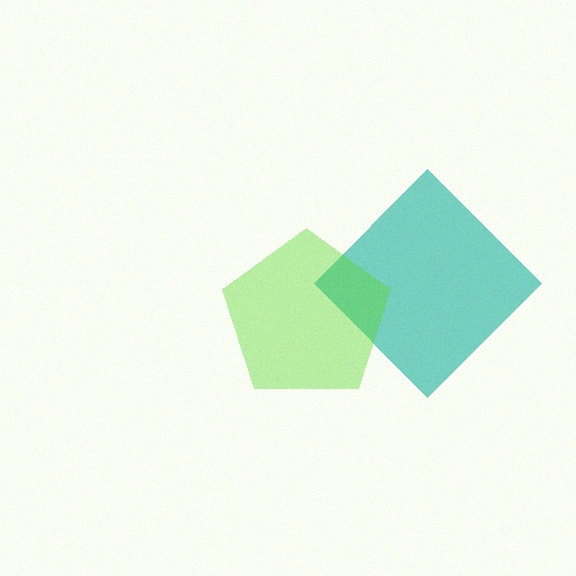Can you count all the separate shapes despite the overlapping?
Yes, there are 2 separate shapes.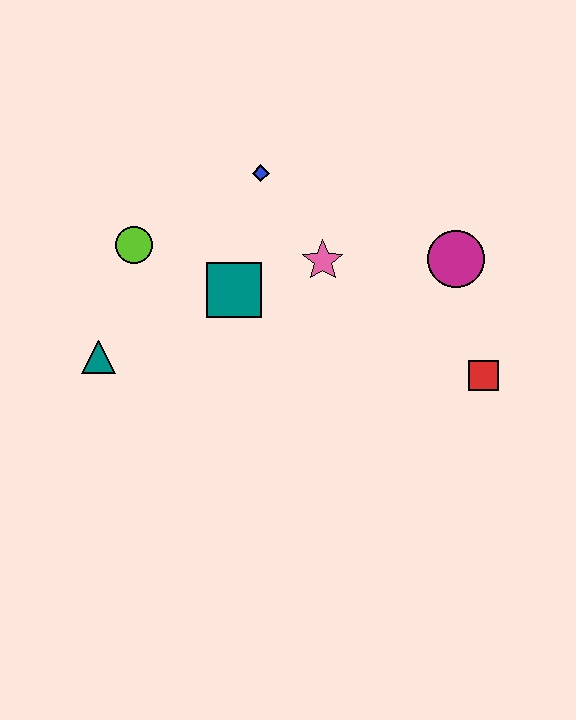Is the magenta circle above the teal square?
Yes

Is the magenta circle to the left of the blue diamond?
No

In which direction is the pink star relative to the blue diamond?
The pink star is below the blue diamond.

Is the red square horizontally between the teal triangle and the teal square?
No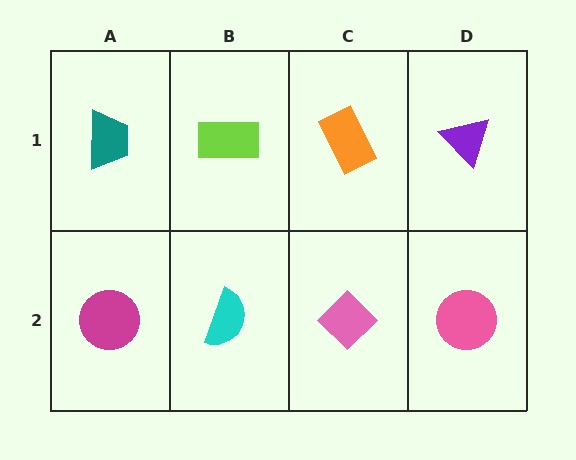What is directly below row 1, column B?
A cyan semicircle.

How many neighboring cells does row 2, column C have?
3.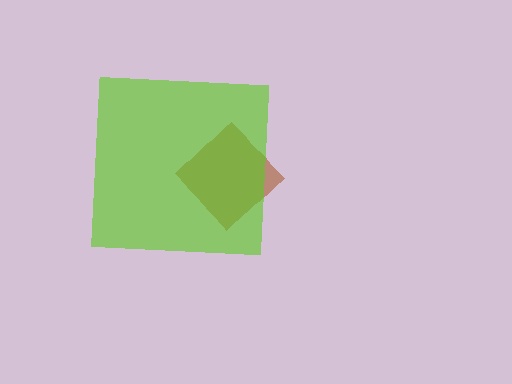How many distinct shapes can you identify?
There are 2 distinct shapes: a brown diamond, a lime square.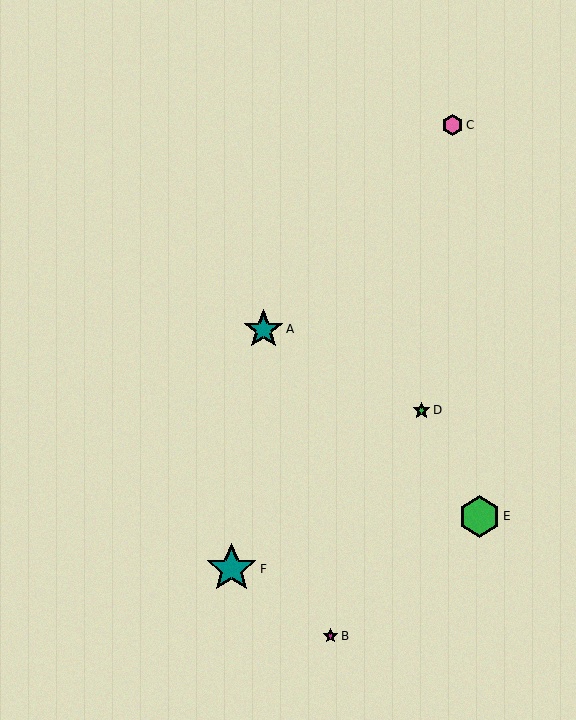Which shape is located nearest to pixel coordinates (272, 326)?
The teal star (labeled A) at (263, 329) is nearest to that location.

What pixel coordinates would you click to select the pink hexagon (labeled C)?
Click at (453, 125) to select the pink hexagon C.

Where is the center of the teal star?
The center of the teal star is at (263, 329).